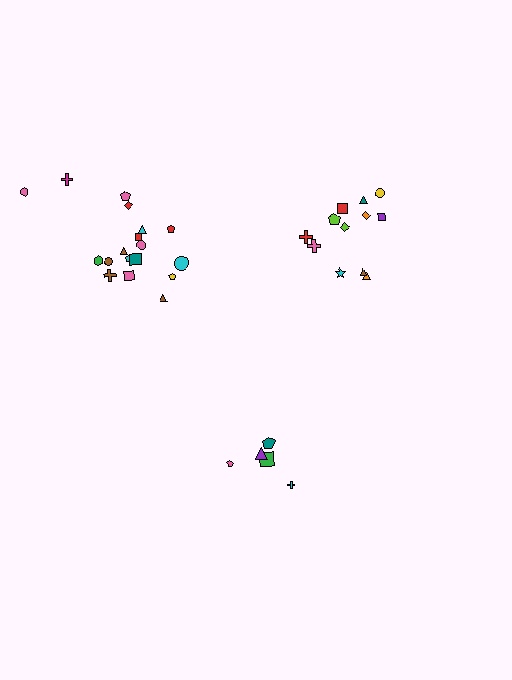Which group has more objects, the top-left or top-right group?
The top-left group.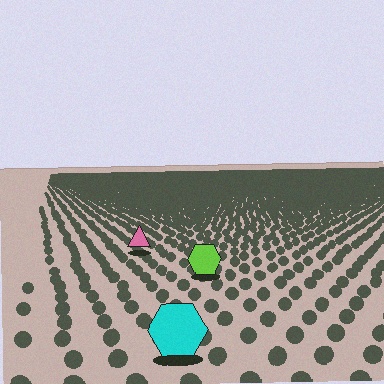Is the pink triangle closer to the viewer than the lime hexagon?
No. The lime hexagon is closer — you can tell from the texture gradient: the ground texture is coarser near it.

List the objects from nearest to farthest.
From nearest to farthest: the cyan hexagon, the lime hexagon, the pink triangle.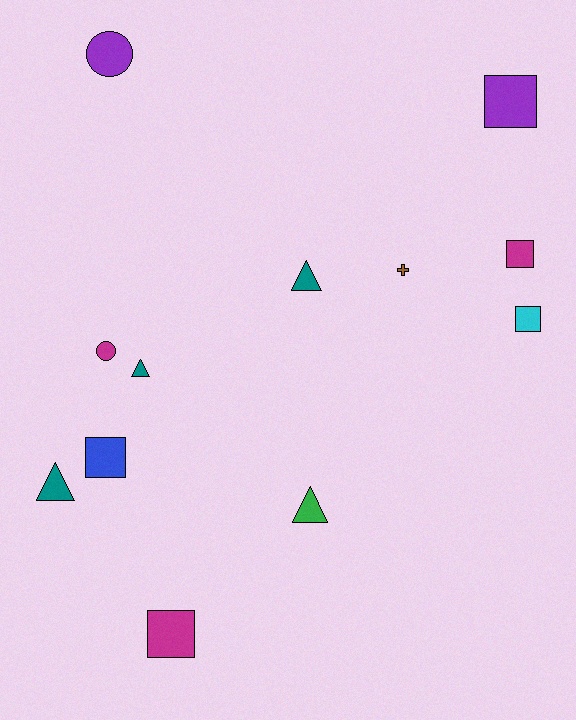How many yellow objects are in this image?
There are no yellow objects.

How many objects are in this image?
There are 12 objects.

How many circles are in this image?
There are 2 circles.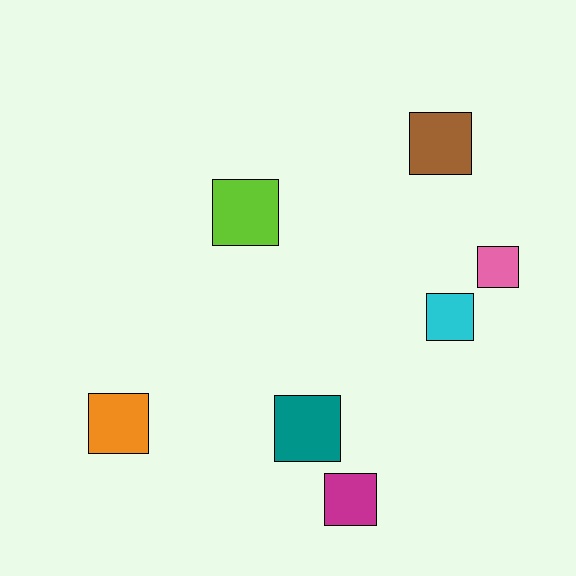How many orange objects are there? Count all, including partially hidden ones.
There is 1 orange object.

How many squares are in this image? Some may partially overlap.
There are 7 squares.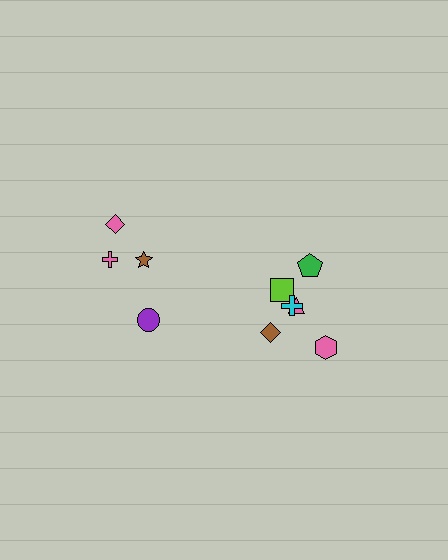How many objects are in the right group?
There are 6 objects.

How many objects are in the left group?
There are 4 objects.